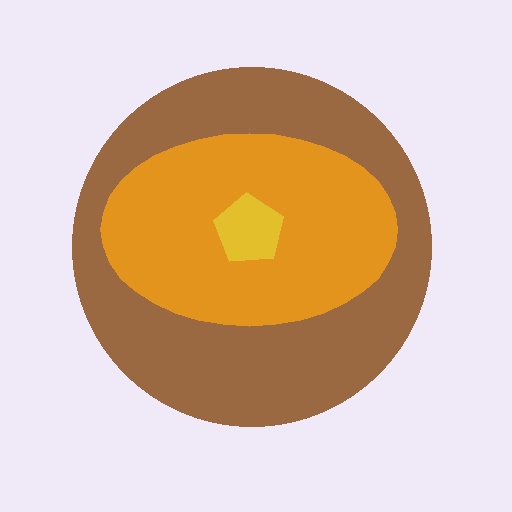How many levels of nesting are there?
3.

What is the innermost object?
The yellow pentagon.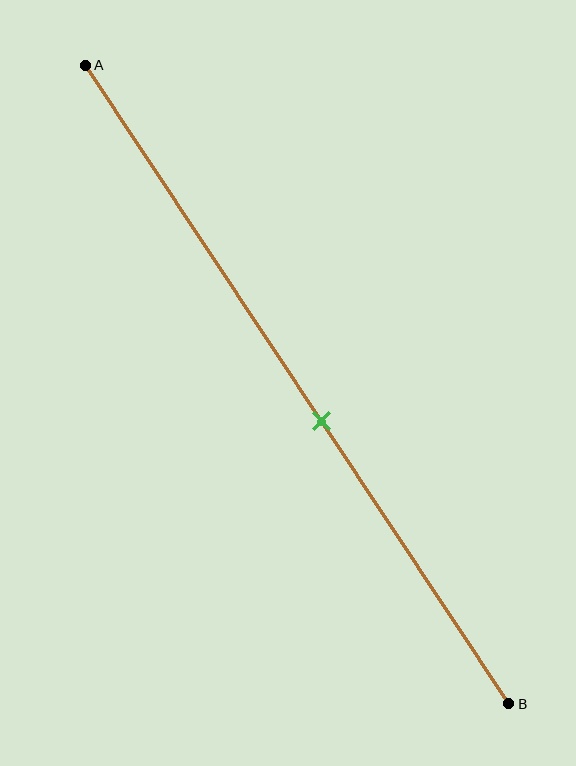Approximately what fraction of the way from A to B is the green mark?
The green mark is approximately 55% of the way from A to B.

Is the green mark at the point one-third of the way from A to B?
No, the mark is at about 55% from A, not at the 33% one-third point.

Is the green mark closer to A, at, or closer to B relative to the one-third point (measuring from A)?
The green mark is closer to point B than the one-third point of segment AB.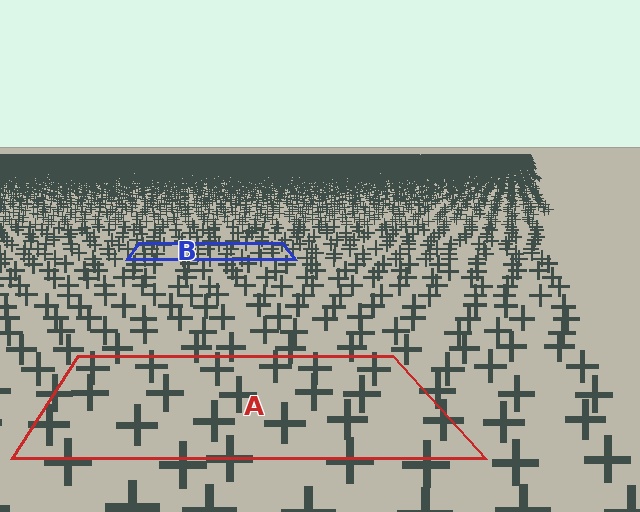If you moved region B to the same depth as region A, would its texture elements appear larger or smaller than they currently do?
They would appear larger. At a closer depth, the same texture elements are projected at a bigger on-screen size.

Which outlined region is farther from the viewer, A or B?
Region B is farther from the viewer — the texture elements inside it appear smaller and more densely packed.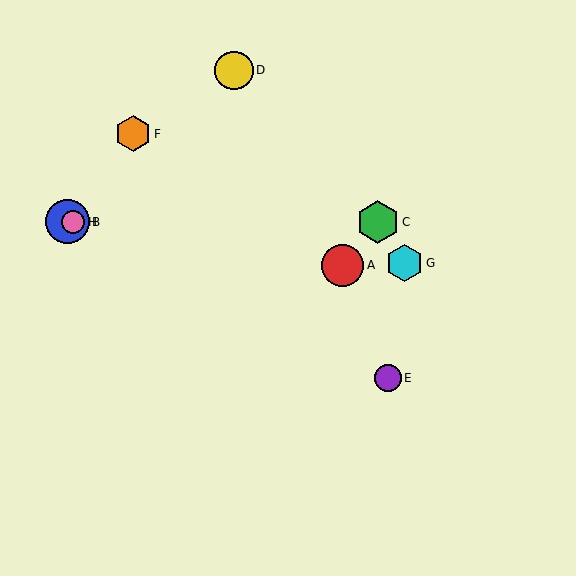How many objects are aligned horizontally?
3 objects (B, C, H) are aligned horizontally.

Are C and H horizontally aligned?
Yes, both are at y≈222.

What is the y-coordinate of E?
Object E is at y≈378.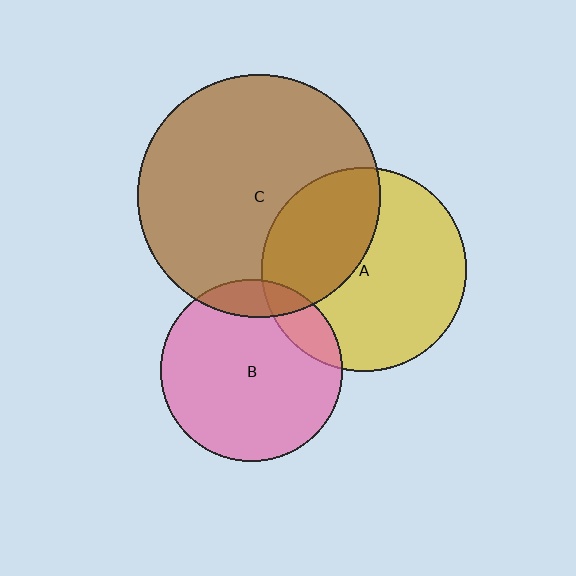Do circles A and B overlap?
Yes.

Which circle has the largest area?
Circle C (brown).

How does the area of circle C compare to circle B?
Approximately 1.8 times.